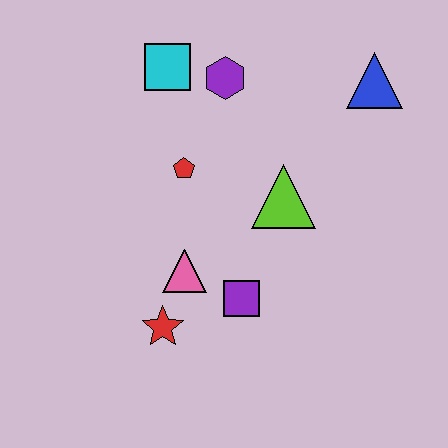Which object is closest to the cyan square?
The purple hexagon is closest to the cyan square.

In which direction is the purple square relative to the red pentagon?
The purple square is below the red pentagon.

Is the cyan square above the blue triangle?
Yes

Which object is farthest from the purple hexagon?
The red star is farthest from the purple hexagon.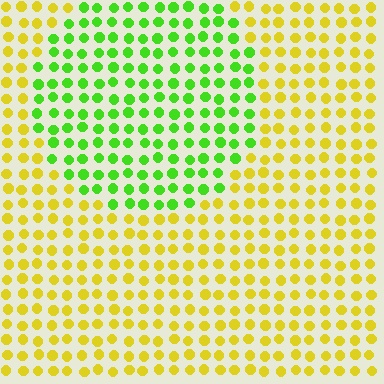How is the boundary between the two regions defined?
The boundary is defined purely by a slight shift in hue (about 54 degrees). Spacing, size, and orientation are identical on both sides.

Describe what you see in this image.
The image is filled with small yellow elements in a uniform arrangement. A circle-shaped region is visible where the elements are tinted to a slightly different hue, forming a subtle color boundary.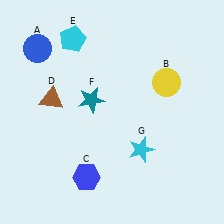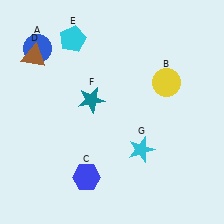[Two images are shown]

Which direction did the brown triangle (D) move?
The brown triangle (D) moved up.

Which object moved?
The brown triangle (D) moved up.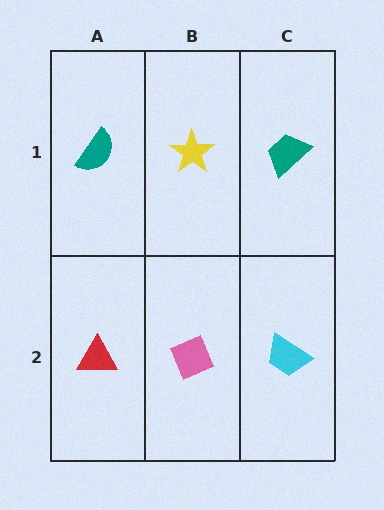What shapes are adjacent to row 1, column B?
A pink diamond (row 2, column B), a teal semicircle (row 1, column A), a teal trapezoid (row 1, column C).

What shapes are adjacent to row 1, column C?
A cyan trapezoid (row 2, column C), a yellow star (row 1, column B).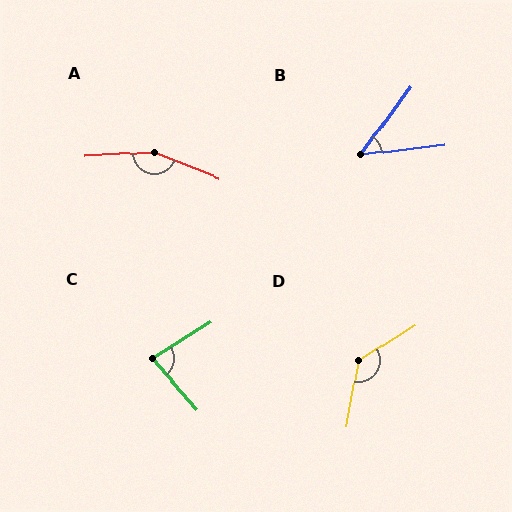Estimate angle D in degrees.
Approximately 132 degrees.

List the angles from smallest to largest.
B (47°), C (81°), D (132°), A (155°).